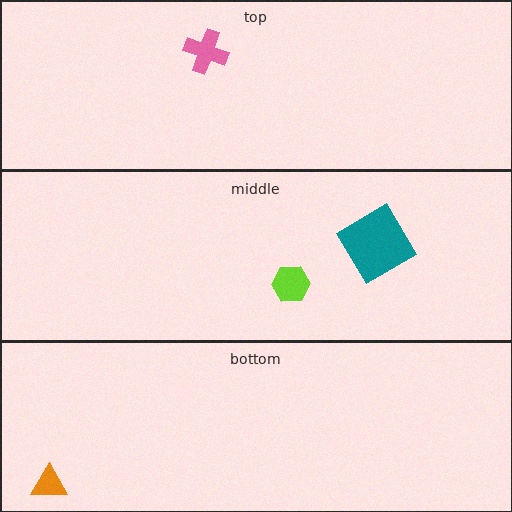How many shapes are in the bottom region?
1.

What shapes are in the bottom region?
The orange triangle.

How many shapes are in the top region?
1.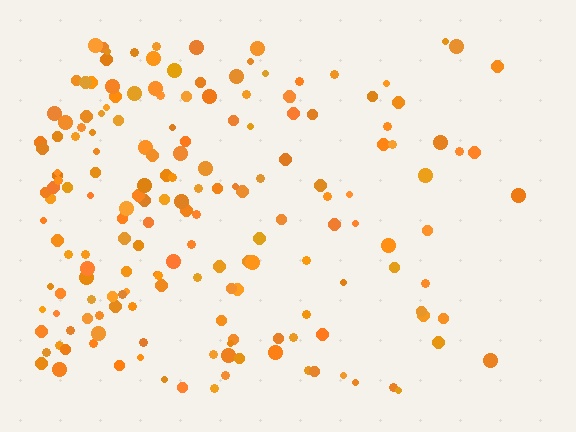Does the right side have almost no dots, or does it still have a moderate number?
Still a moderate number, just noticeably fewer than the left.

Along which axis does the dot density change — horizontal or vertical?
Horizontal.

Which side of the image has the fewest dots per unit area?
The right.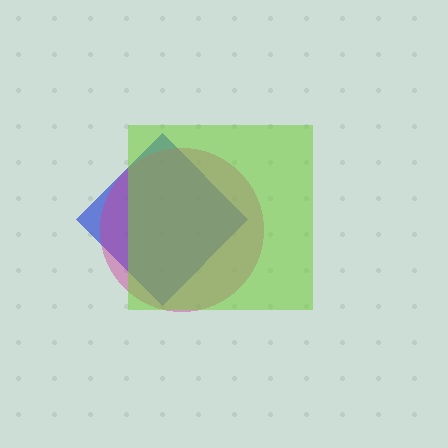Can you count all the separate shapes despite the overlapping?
Yes, there are 3 separate shapes.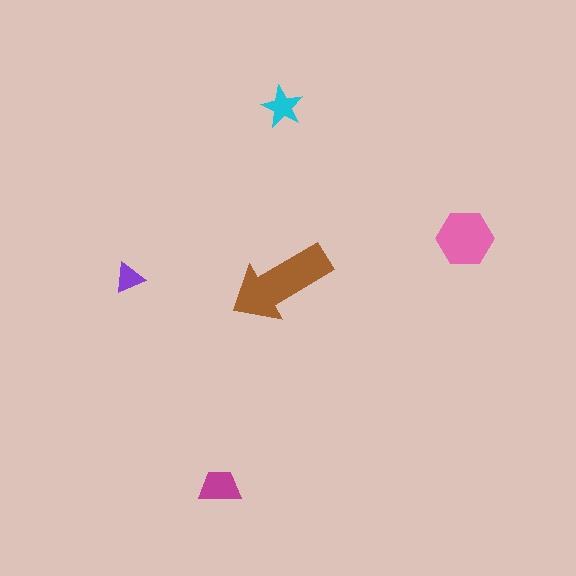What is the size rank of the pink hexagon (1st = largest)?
2nd.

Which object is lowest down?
The magenta trapezoid is bottommost.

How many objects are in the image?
There are 5 objects in the image.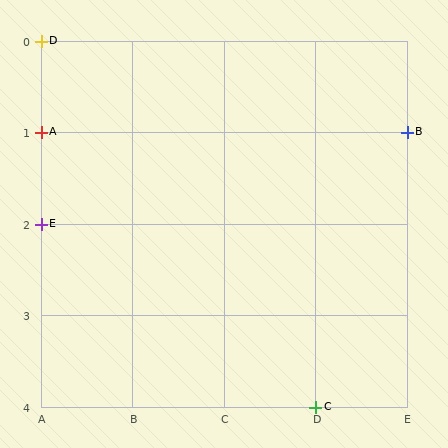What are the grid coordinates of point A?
Point A is at grid coordinates (A, 1).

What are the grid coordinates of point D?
Point D is at grid coordinates (A, 0).